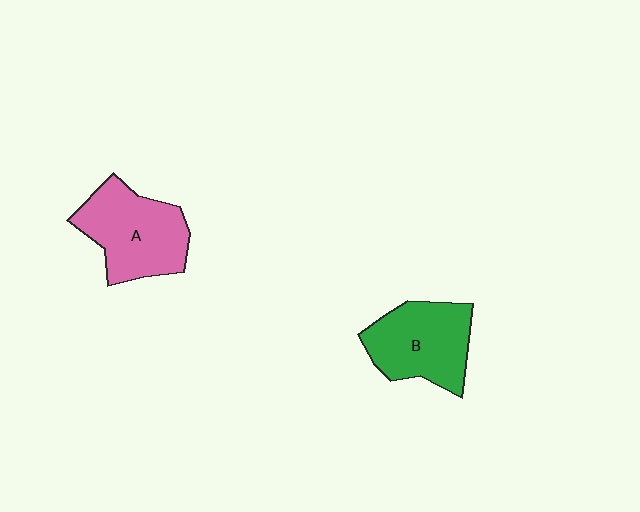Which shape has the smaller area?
Shape B (green).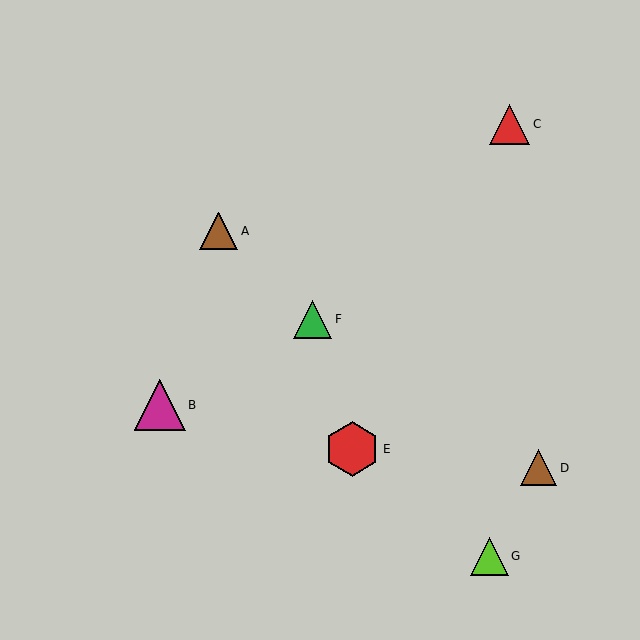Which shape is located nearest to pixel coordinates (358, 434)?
The red hexagon (labeled E) at (352, 449) is nearest to that location.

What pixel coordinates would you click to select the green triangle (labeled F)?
Click at (313, 319) to select the green triangle F.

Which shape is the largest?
The red hexagon (labeled E) is the largest.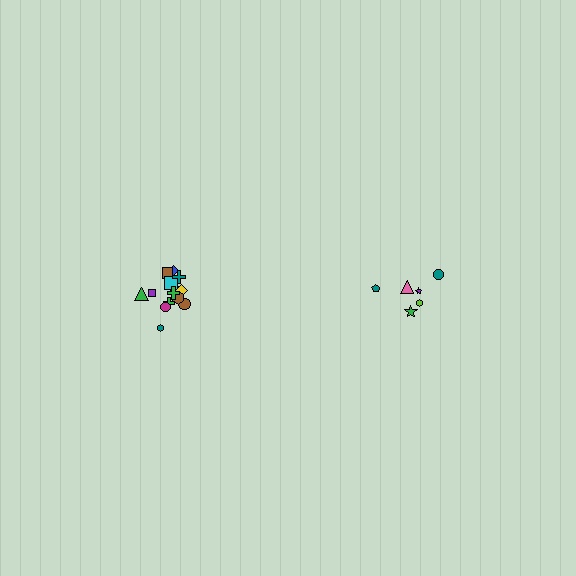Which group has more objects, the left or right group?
The left group.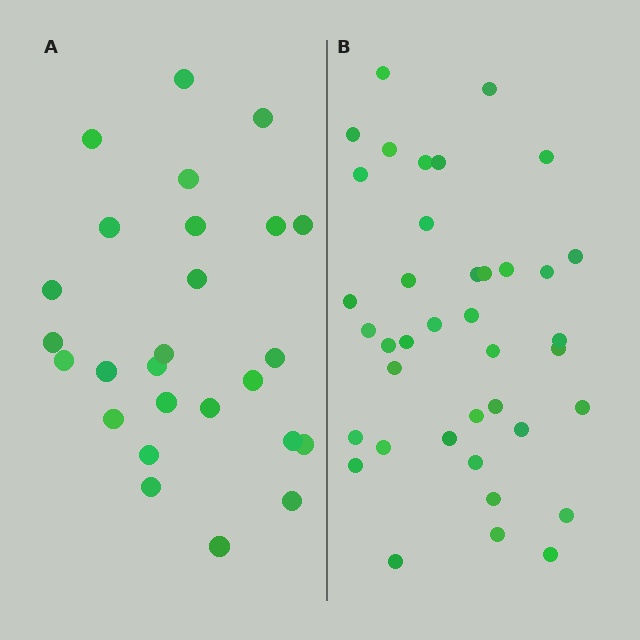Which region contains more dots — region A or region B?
Region B (the right region) has more dots.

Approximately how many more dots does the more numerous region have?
Region B has approximately 15 more dots than region A.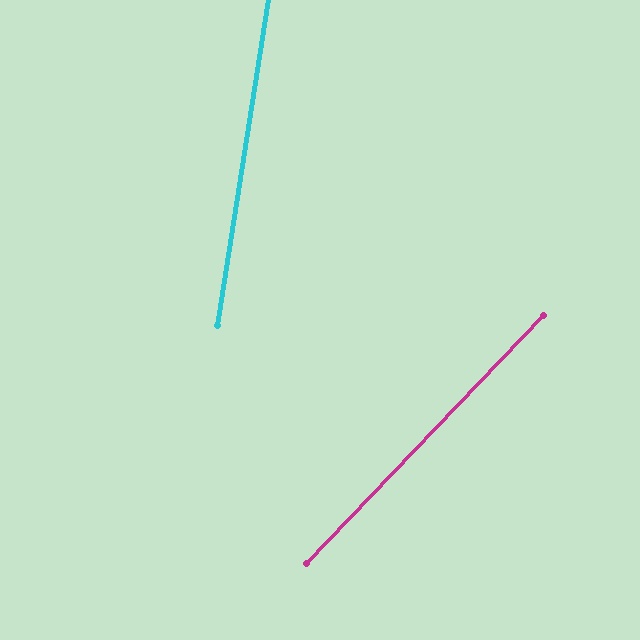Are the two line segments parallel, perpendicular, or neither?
Neither parallel nor perpendicular — they differ by about 35°.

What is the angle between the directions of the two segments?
Approximately 35 degrees.